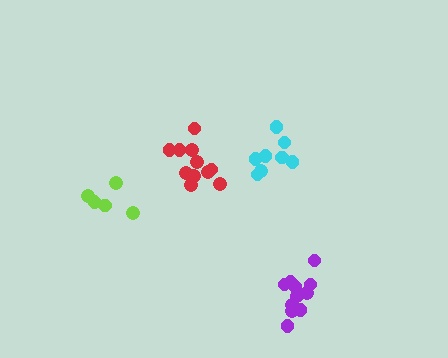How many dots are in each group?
Group 1: 8 dots, Group 2: 5 dots, Group 3: 11 dots, Group 4: 11 dots (35 total).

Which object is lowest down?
The purple cluster is bottommost.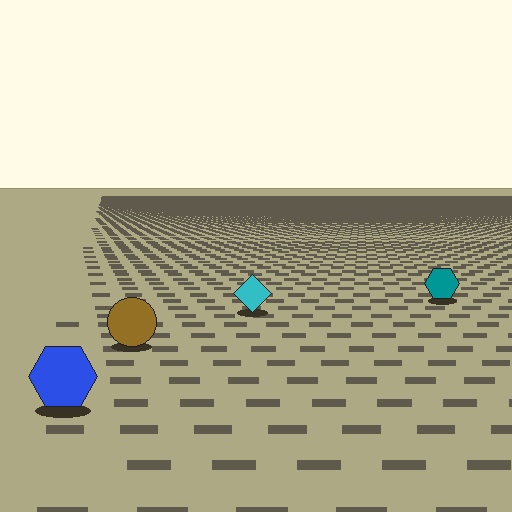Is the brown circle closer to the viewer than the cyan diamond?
Yes. The brown circle is closer — you can tell from the texture gradient: the ground texture is coarser near it.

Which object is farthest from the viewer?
The teal hexagon is farthest from the viewer. It appears smaller and the ground texture around it is denser.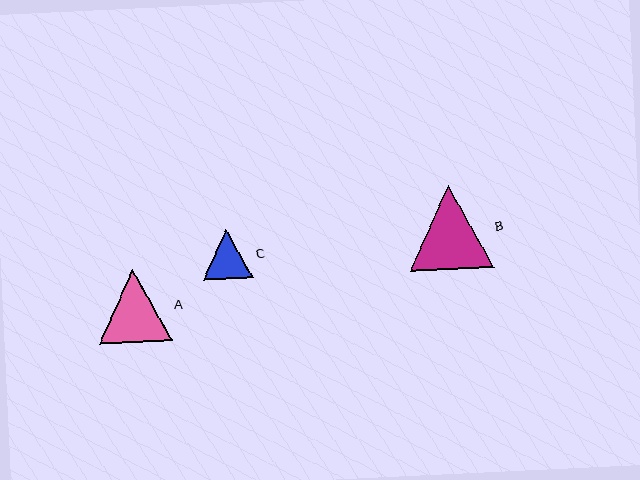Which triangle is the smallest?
Triangle C is the smallest with a size of approximately 50 pixels.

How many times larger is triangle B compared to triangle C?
Triangle B is approximately 1.7 times the size of triangle C.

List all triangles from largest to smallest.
From largest to smallest: B, A, C.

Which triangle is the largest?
Triangle B is the largest with a size of approximately 83 pixels.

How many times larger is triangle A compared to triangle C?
Triangle A is approximately 1.5 times the size of triangle C.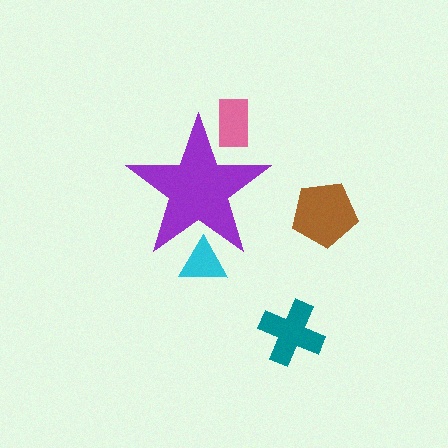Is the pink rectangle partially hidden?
Yes, the pink rectangle is partially hidden behind the purple star.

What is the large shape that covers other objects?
A purple star.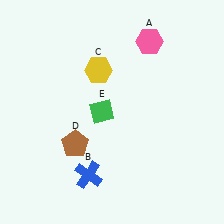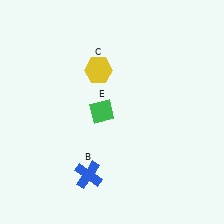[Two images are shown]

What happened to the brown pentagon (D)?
The brown pentagon (D) was removed in Image 2. It was in the bottom-left area of Image 1.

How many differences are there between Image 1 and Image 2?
There are 2 differences between the two images.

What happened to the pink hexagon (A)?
The pink hexagon (A) was removed in Image 2. It was in the top-right area of Image 1.